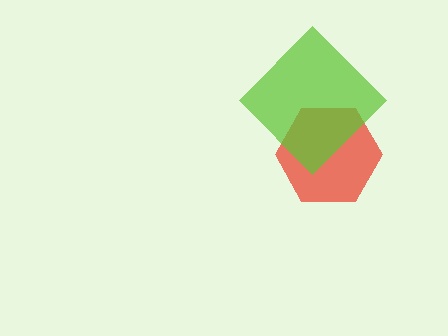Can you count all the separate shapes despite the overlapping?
Yes, there are 2 separate shapes.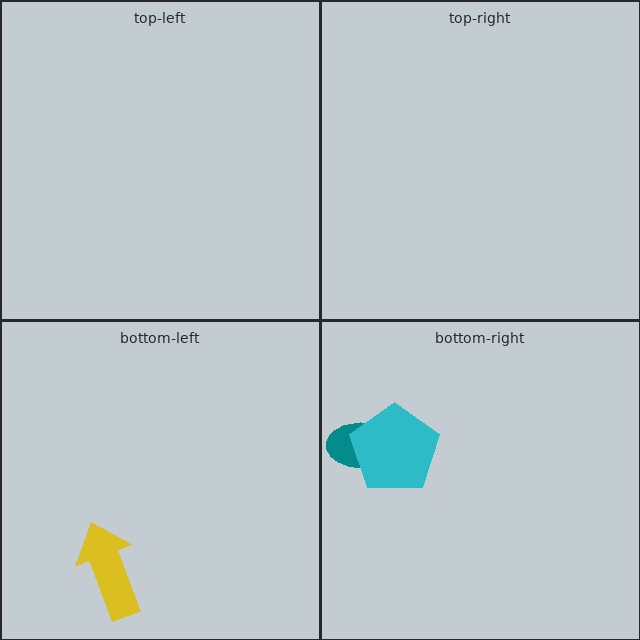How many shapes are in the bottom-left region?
1.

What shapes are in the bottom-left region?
The yellow arrow.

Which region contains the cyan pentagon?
The bottom-right region.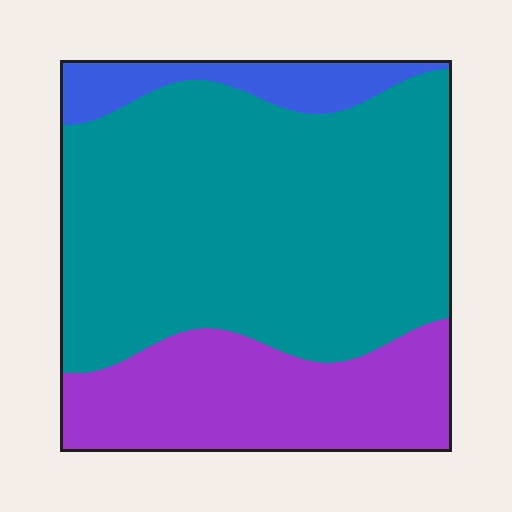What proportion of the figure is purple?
Purple covers about 25% of the figure.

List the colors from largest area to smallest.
From largest to smallest: teal, purple, blue.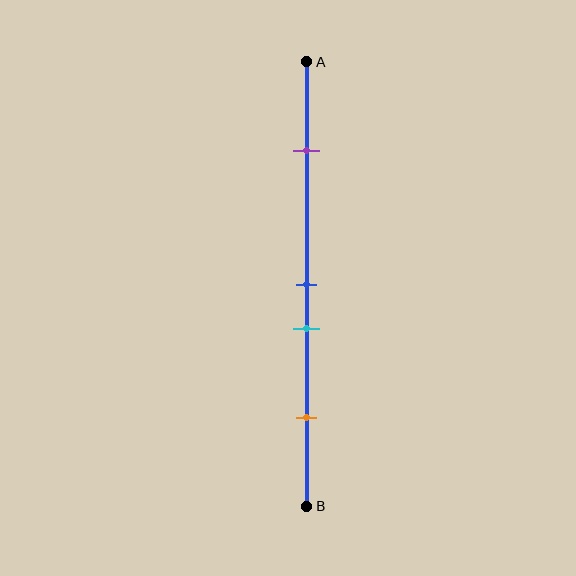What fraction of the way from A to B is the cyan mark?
The cyan mark is approximately 60% (0.6) of the way from A to B.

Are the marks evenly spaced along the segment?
No, the marks are not evenly spaced.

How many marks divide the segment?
There are 4 marks dividing the segment.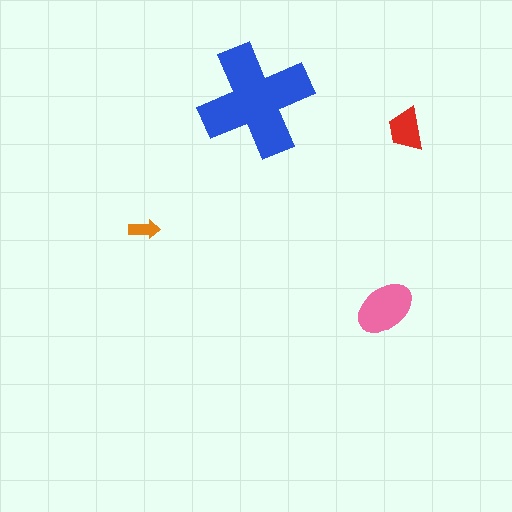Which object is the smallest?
The orange arrow.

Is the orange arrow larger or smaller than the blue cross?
Smaller.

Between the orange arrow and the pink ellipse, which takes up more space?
The pink ellipse.